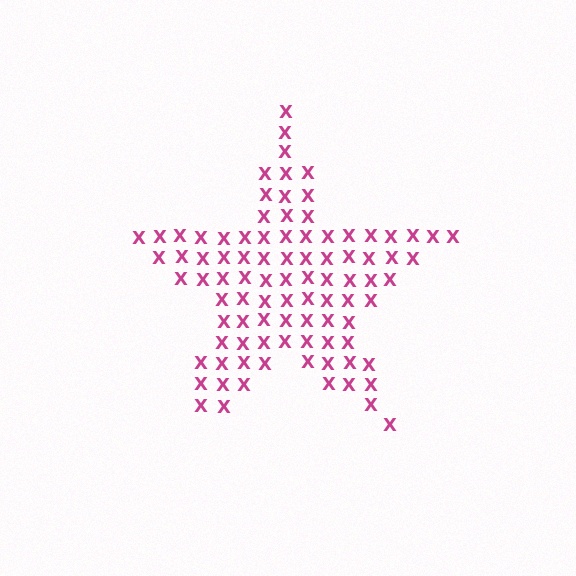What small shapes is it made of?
It is made of small letter X's.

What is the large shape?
The large shape is a star.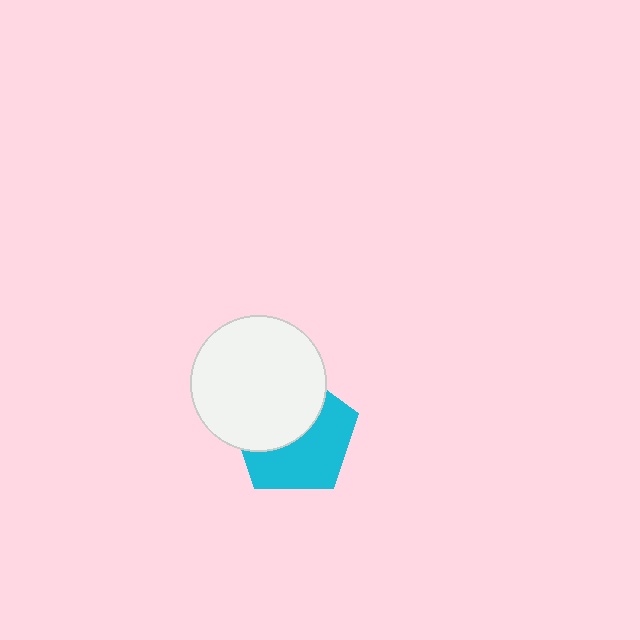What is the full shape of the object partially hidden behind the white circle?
The partially hidden object is a cyan pentagon.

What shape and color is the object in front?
The object in front is a white circle.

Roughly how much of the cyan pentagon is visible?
About half of it is visible (roughly 53%).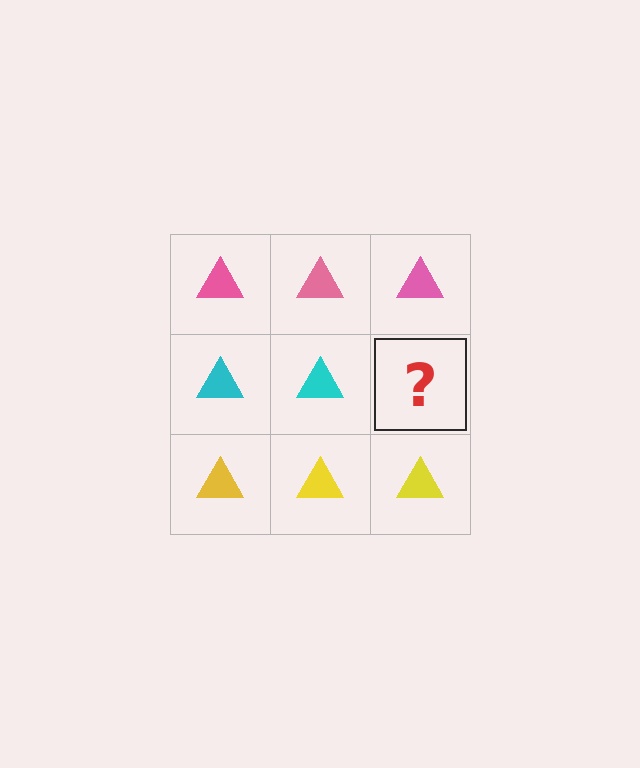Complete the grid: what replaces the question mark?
The question mark should be replaced with a cyan triangle.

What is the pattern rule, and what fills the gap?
The rule is that each row has a consistent color. The gap should be filled with a cyan triangle.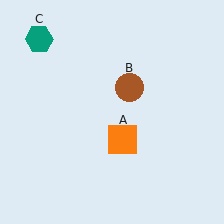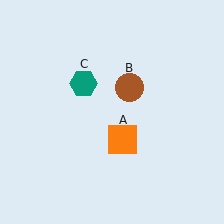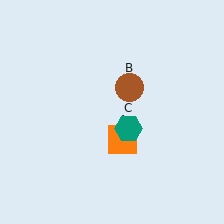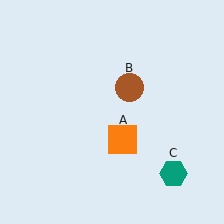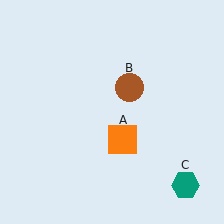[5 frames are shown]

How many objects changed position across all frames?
1 object changed position: teal hexagon (object C).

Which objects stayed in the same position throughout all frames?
Orange square (object A) and brown circle (object B) remained stationary.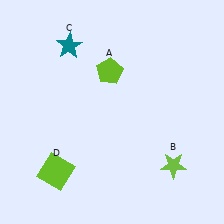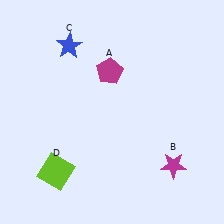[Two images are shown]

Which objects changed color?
A changed from lime to magenta. B changed from lime to magenta. C changed from teal to blue.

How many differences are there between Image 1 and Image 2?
There are 3 differences between the two images.